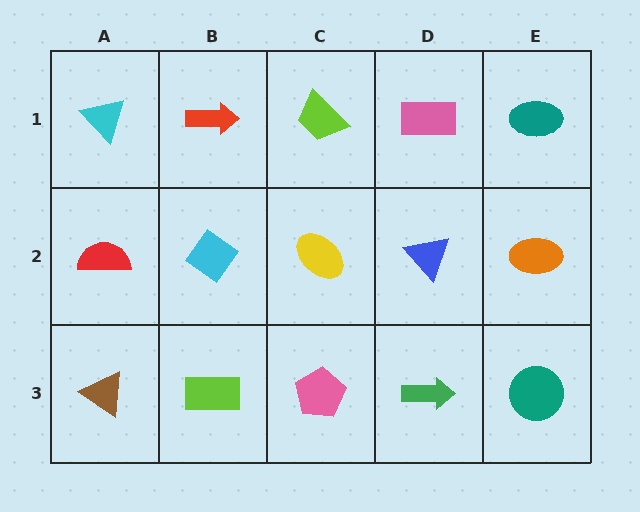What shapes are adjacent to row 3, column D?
A blue triangle (row 2, column D), a pink pentagon (row 3, column C), a teal circle (row 3, column E).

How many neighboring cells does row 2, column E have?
3.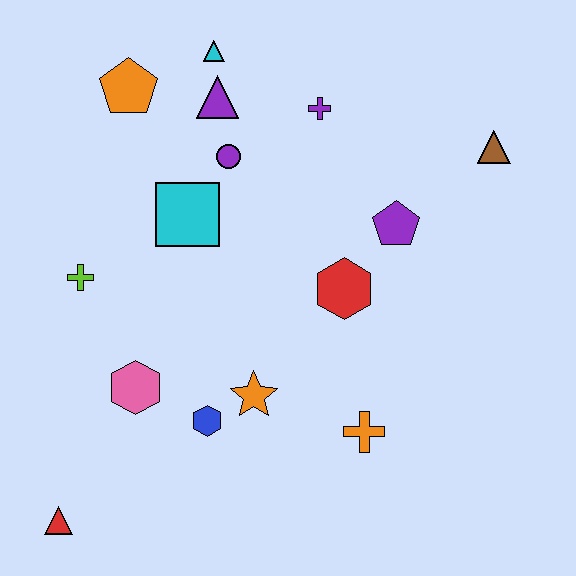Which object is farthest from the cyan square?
The red triangle is farthest from the cyan square.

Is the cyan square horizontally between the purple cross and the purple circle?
No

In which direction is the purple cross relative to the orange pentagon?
The purple cross is to the right of the orange pentagon.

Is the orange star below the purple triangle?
Yes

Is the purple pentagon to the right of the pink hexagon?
Yes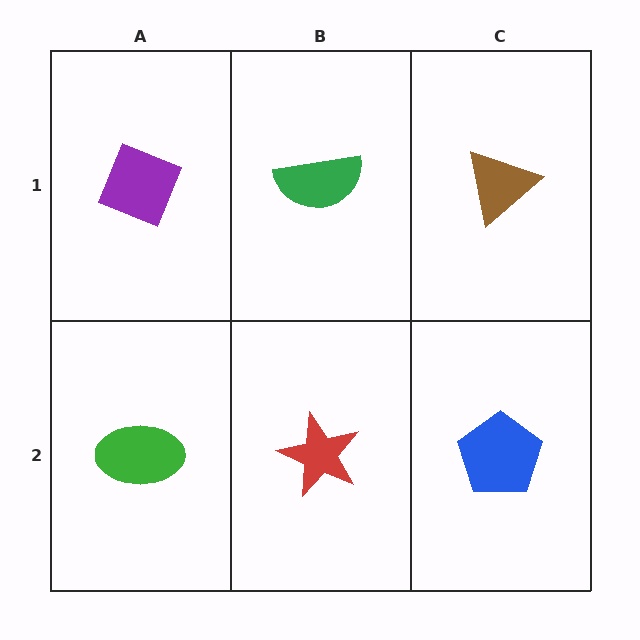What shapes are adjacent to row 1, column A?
A green ellipse (row 2, column A), a green semicircle (row 1, column B).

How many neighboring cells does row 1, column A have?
2.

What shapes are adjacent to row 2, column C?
A brown triangle (row 1, column C), a red star (row 2, column B).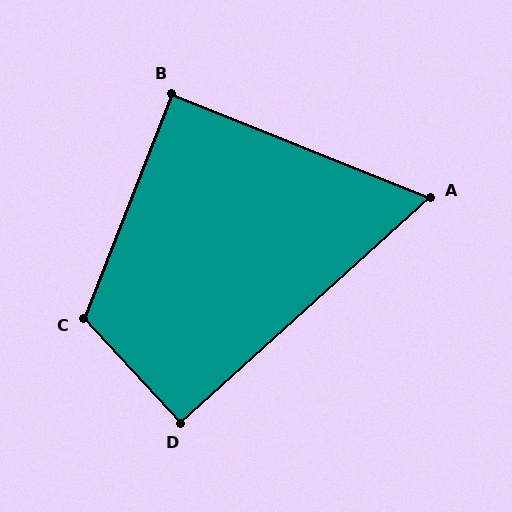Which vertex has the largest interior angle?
C, at approximately 116 degrees.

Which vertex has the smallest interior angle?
A, at approximately 64 degrees.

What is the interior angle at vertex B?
Approximately 89 degrees (approximately right).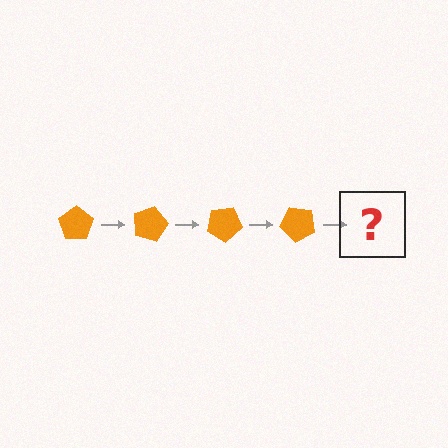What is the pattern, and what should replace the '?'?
The pattern is that the pentagon rotates 15 degrees each step. The '?' should be an orange pentagon rotated 60 degrees.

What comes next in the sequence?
The next element should be an orange pentagon rotated 60 degrees.